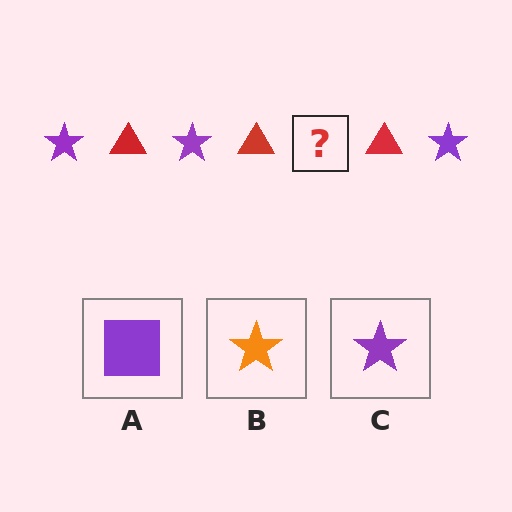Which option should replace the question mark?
Option C.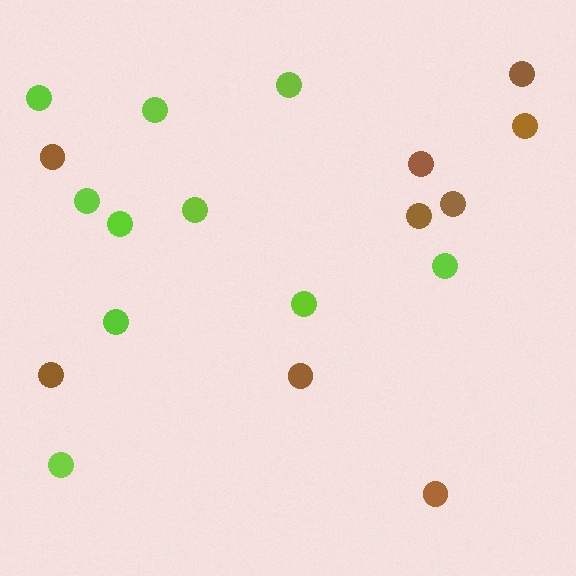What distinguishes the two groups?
There are 2 groups: one group of brown circles (9) and one group of lime circles (10).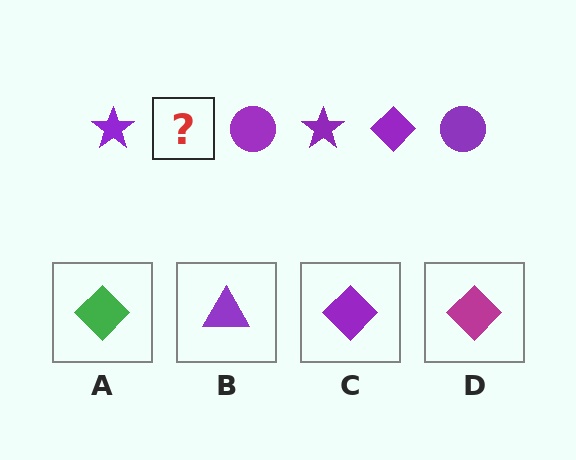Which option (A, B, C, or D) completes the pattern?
C.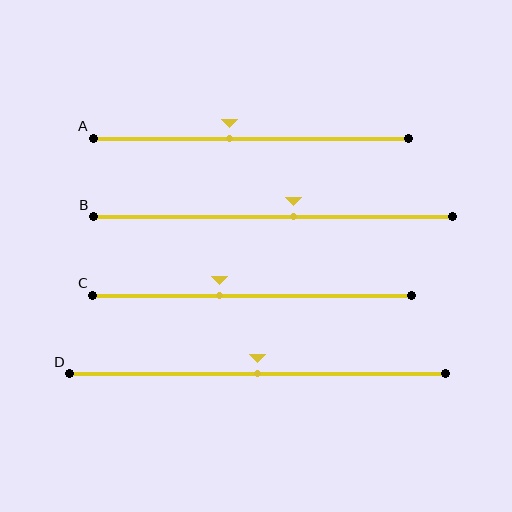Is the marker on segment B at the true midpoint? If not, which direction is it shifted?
No, the marker on segment B is shifted to the right by about 6% of the segment length.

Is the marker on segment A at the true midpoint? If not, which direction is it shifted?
No, the marker on segment A is shifted to the left by about 7% of the segment length.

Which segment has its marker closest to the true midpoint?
Segment D has its marker closest to the true midpoint.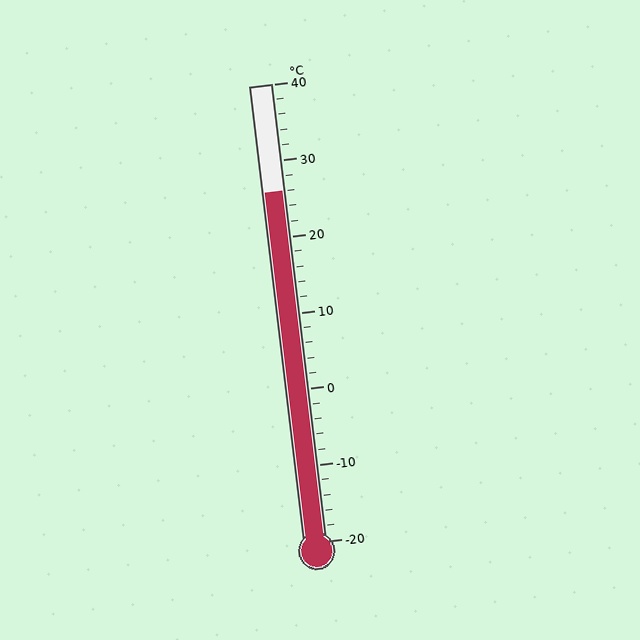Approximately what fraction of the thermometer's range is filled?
The thermometer is filled to approximately 75% of its range.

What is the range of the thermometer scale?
The thermometer scale ranges from -20°C to 40°C.